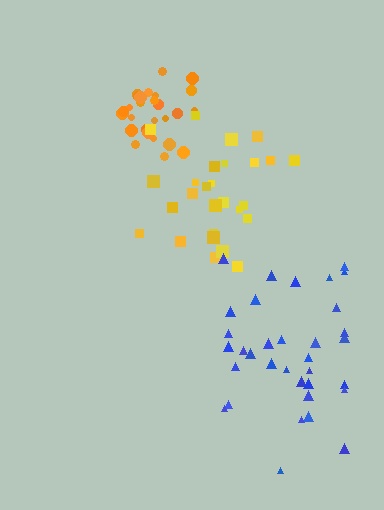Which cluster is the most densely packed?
Orange.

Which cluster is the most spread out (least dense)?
Blue.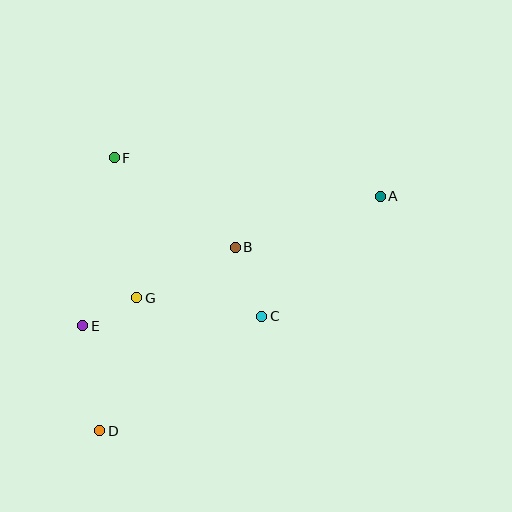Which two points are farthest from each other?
Points A and D are farthest from each other.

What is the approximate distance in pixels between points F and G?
The distance between F and G is approximately 142 pixels.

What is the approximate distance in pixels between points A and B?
The distance between A and B is approximately 154 pixels.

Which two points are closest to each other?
Points E and G are closest to each other.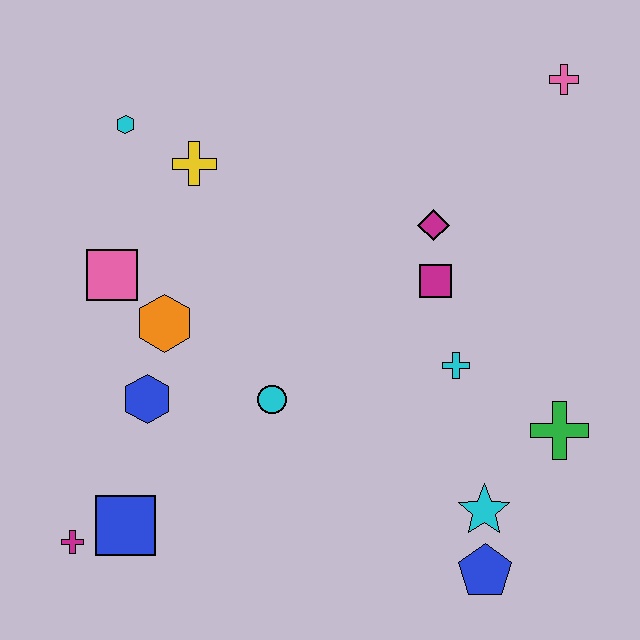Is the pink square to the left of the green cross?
Yes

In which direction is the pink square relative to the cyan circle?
The pink square is to the left of the cyan circle.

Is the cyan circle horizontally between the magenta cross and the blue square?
No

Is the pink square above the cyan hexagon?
No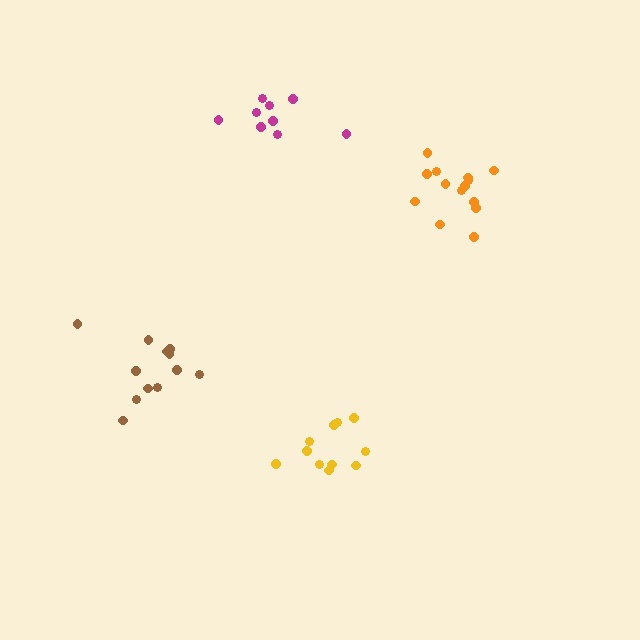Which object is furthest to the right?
The orange cluster is rightmost.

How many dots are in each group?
Group 1: 12 dots, Group 2: 12 dots, Group 3: 14 dots, Group 4: 9 dots (47 total).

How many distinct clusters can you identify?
There are 4 distinct clusters.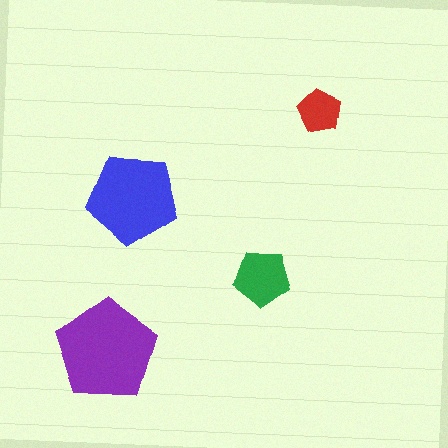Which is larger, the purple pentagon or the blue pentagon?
The purple one.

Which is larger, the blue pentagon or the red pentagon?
The blue one.